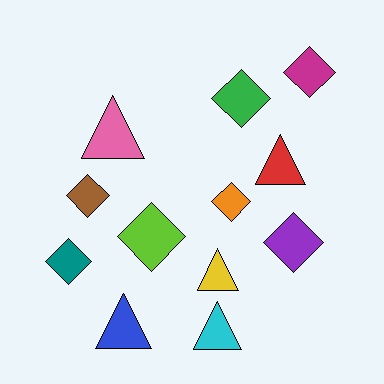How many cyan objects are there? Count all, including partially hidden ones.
There is 1 cyan object.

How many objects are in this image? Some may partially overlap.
There are 12 objects.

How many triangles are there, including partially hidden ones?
There are 5 triangles.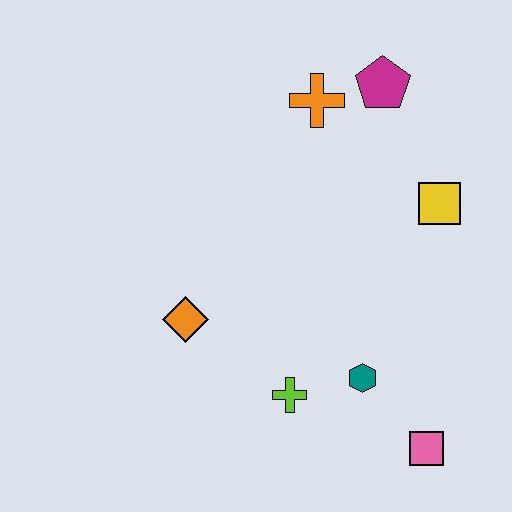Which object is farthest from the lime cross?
The magenta pentagon is farthest from the lime cross.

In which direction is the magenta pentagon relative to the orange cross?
The magenta pentagon is to the right of the orange cross.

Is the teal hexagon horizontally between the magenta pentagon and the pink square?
No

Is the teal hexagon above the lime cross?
Yes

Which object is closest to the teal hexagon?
The lime cross is closest to the teal hexagon.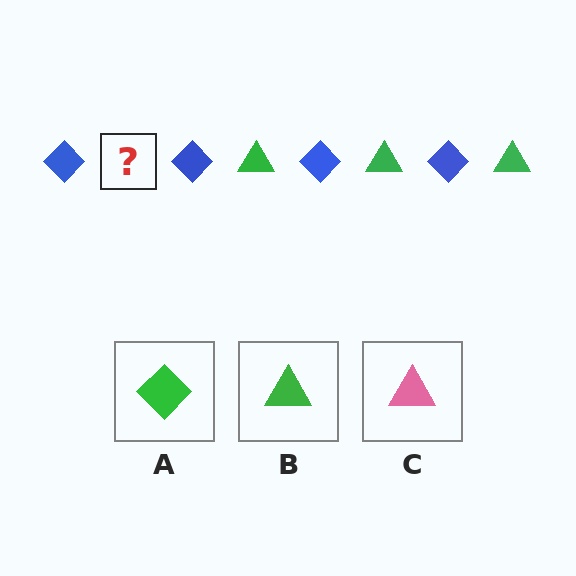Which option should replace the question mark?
Option B.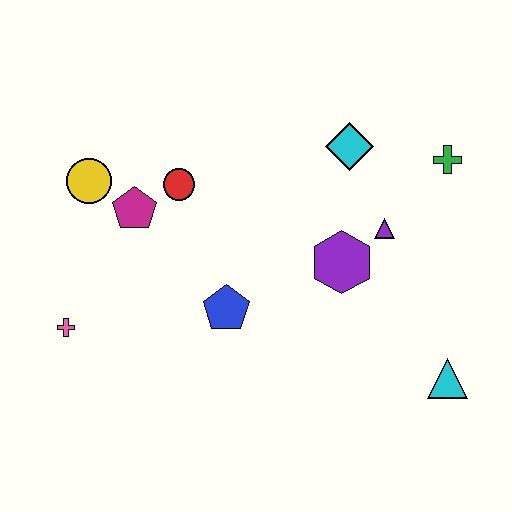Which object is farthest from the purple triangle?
The pink cross is farthest from the purple triangle.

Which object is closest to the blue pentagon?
The purple hexagon is closest to the blue pentagon.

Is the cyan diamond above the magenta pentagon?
Yes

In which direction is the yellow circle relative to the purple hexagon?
The yellow circle is to the left of the purple hexagon.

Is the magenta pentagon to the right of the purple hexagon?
No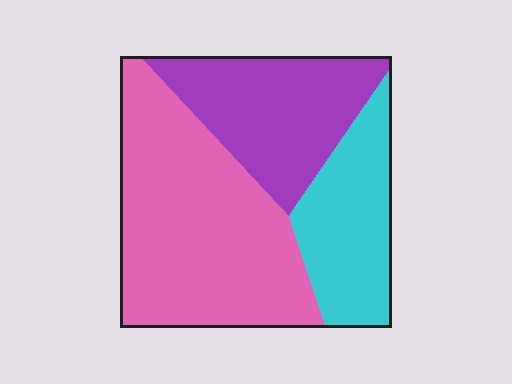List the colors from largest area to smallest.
From largest to smallest: pink, purple, cyan.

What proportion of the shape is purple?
Purple covers 28% of the shape.